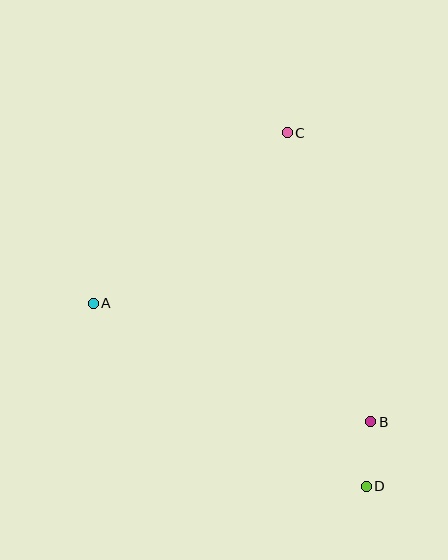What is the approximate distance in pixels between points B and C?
The distance between B and C is approximately 301 pixels.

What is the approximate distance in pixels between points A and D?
The distance between A and D is approximately 328 pixels.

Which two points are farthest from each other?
Points C and D are farthest from each other.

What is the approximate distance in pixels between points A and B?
The distance between A and B is approximately 302 pixels.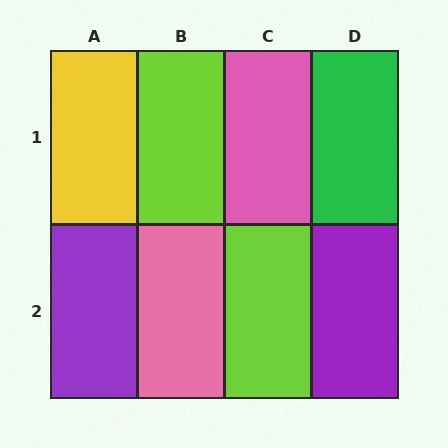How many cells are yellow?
1 cell is yellow.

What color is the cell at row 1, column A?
Yellow.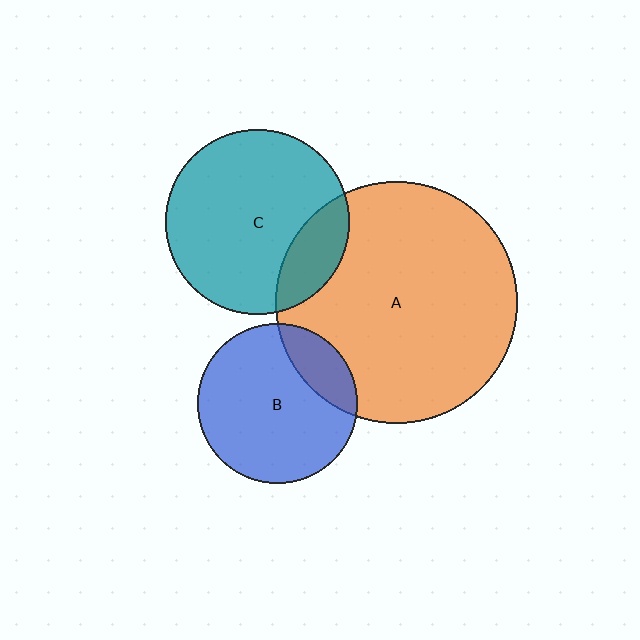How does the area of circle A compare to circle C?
Approximately 1.7 times.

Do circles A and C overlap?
Yes.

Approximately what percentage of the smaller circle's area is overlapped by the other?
Approximately 20%.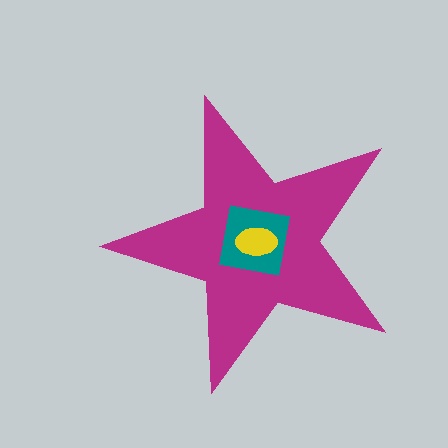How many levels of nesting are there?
3.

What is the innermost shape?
The yellow ellipse.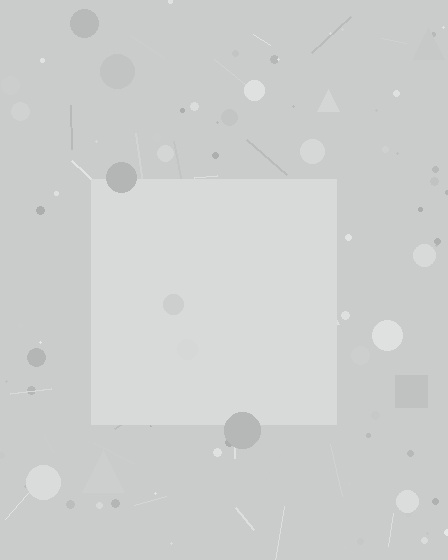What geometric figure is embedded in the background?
A square is embedded in the background.